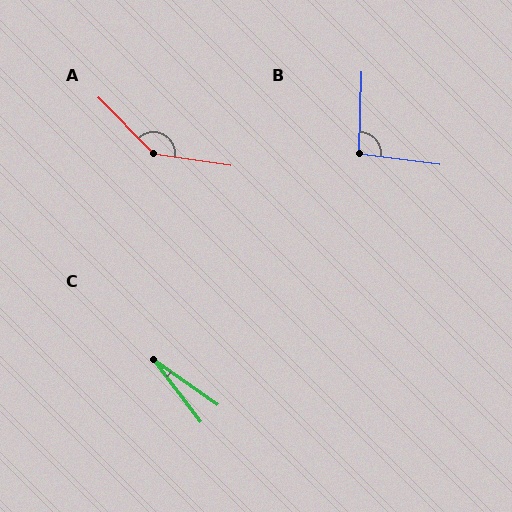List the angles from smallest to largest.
C (18°), B (96°), A (143°).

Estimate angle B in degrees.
Approximately 96 degrees.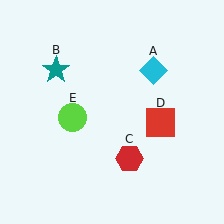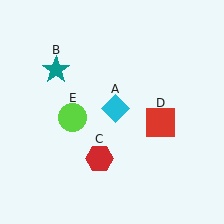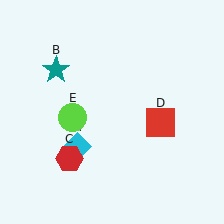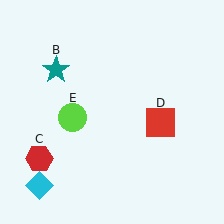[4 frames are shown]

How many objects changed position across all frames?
2 objects changed position: cyan diamond (object A), red hexagon (object C).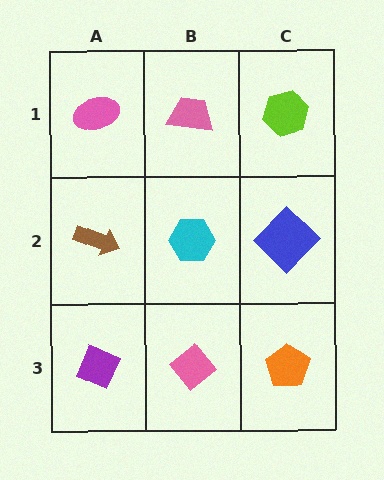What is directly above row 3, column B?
A cyan hexagon.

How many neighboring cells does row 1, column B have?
3.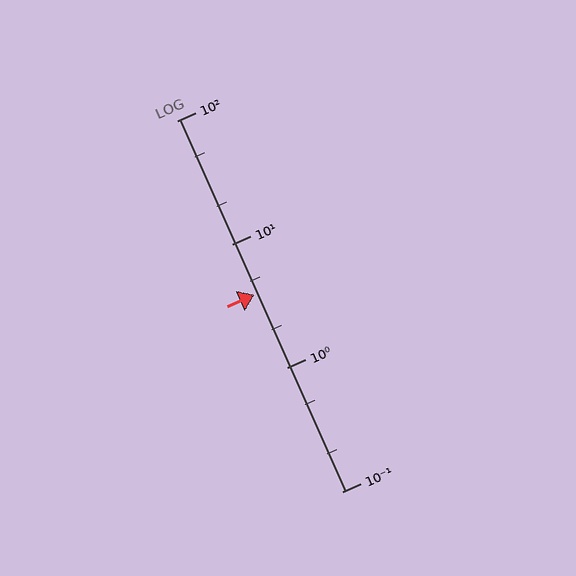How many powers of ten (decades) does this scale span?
The scale spans 3 decades, from 0.1 to 100.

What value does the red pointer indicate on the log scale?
The pointer indicates approximately 3.9.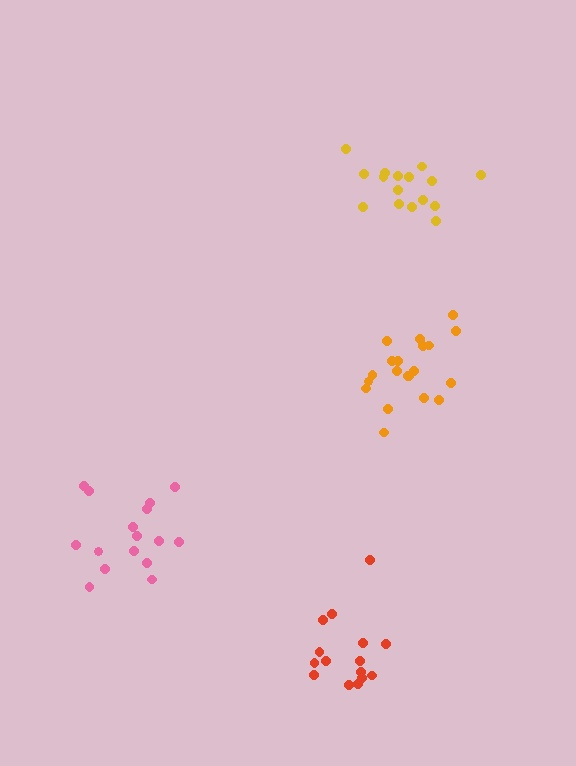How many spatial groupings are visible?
There are 4 spatial groupings.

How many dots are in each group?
Group 1: 20 dots, Group 2: 16 dots, Group 3: 16 dots, Group 4: 15 dots (67 total).